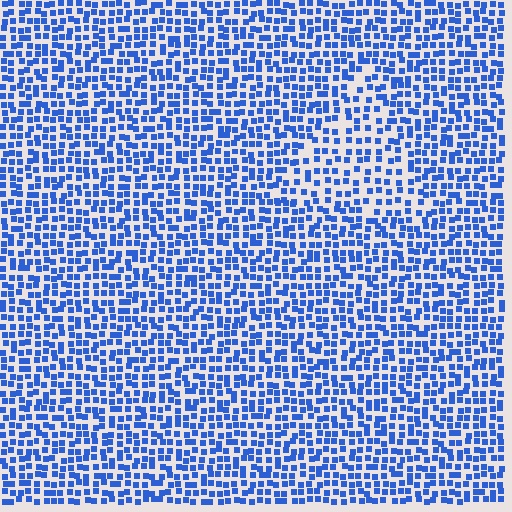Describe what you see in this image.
The image contains small blue elements arranged at two different densities. A triangle-shaped region is visible where the elements are less densely packed than the surrounding area.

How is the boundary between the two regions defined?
The boundary is defined by a change in element density (approximately 1.6x ratio). All elements are the same color, size, and shape.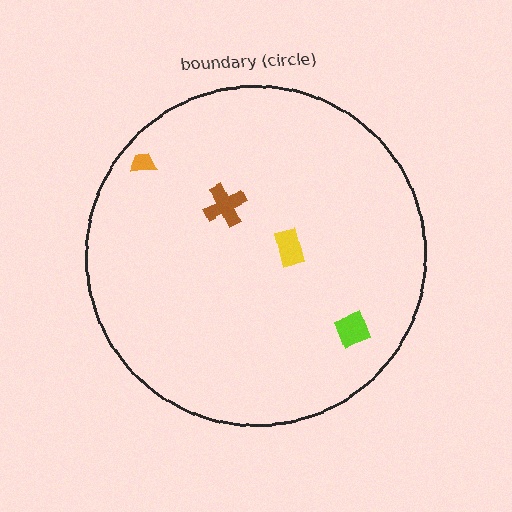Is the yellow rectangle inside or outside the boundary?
Inside.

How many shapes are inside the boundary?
4 inside, 0 outside.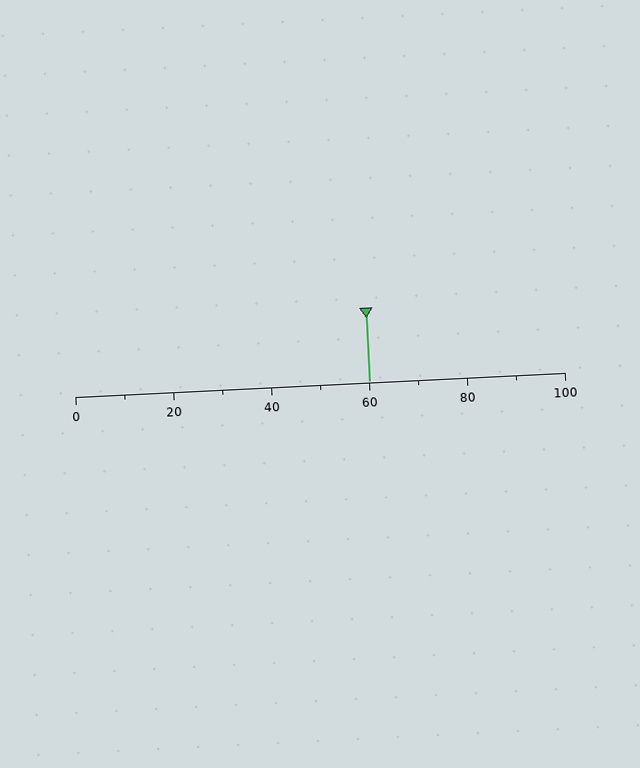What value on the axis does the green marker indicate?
The marker indicates approximately 60.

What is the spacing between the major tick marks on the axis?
The major ticks are spaced 20 apart.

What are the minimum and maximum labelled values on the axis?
The axis runs from 0 to 100.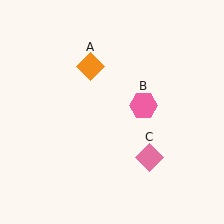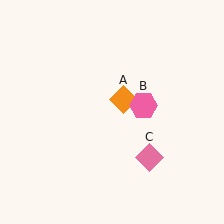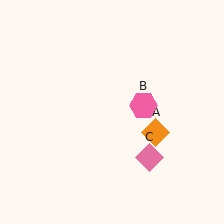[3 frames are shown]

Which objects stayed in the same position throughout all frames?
Pink hexagon (object B) and pink diamond (object C) remained stationary.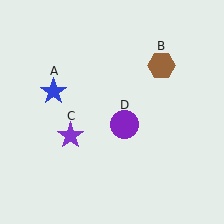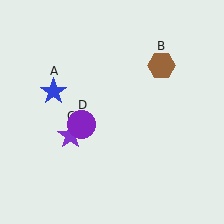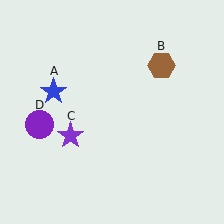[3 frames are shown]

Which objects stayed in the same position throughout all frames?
Blue star (object A) and brown hexagon (object B) and purple star (object C) remained stationary.